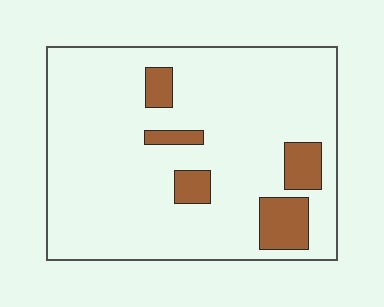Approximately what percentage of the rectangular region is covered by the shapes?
Approximately 10%.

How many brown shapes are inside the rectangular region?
5.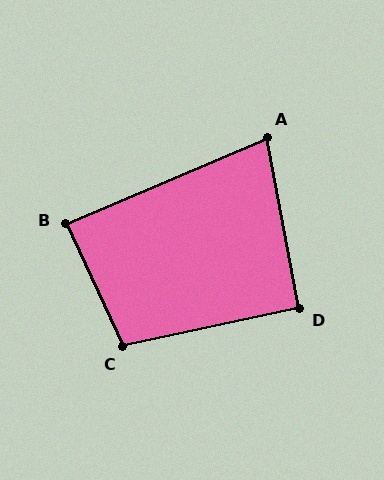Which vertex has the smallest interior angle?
A, at approximately 77 degrees.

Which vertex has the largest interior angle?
C, at approximately 103 degrees.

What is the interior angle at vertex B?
Approximately 88 degrees (approximately right).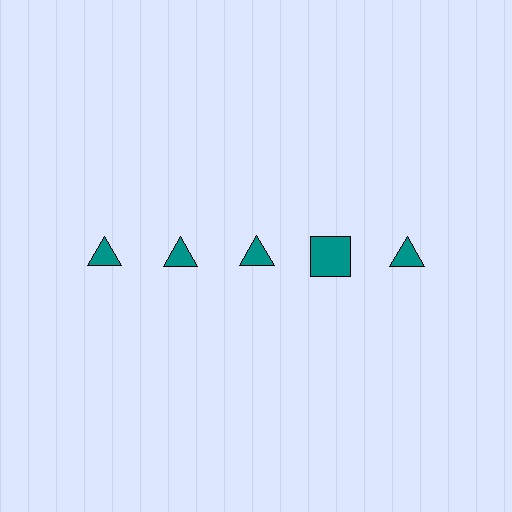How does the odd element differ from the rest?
It has a different shape: square instead of triangle.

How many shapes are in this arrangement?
There are 5 shapes arranged in a grid pattern.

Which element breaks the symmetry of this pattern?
The teal square in the top row, second from right column breaks the symmetry. All other shapes are teal triangles.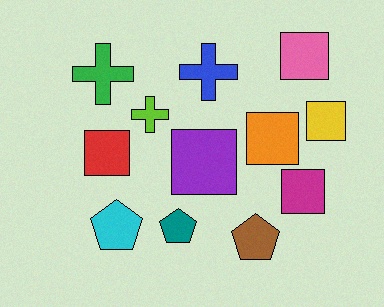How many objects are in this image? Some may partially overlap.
There are 12 objects.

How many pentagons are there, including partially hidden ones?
There are 3 pentagons.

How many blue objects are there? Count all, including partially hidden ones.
There is 1 blue object.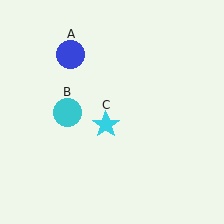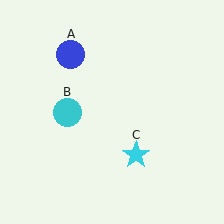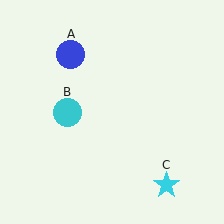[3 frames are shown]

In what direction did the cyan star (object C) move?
The cyan star (object C) moved down and to the right.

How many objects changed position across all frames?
1 object changed position: cyan star (object C).